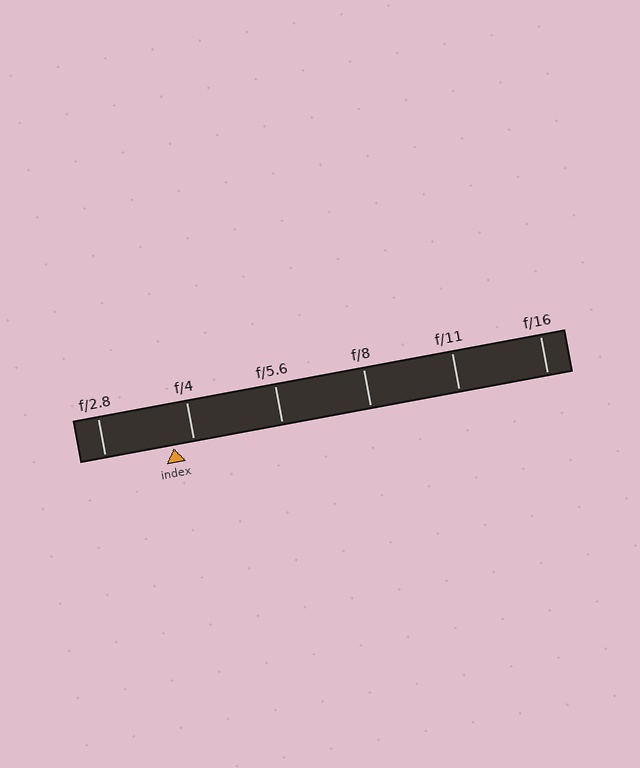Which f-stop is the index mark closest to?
The index mark is closest to f/4.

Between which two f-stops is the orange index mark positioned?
The index mark is between f/2.8 and f/4.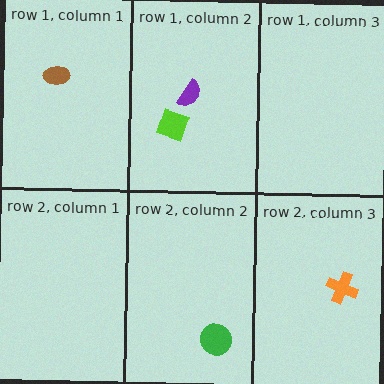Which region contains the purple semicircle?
The row 1, column 2 region.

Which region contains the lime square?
The row 1, column 2 region.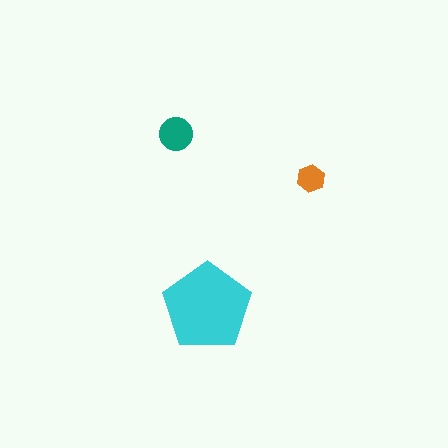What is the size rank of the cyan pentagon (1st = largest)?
1st.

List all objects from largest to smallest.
The cyan pentagon, the teal circle, the orange hexagon.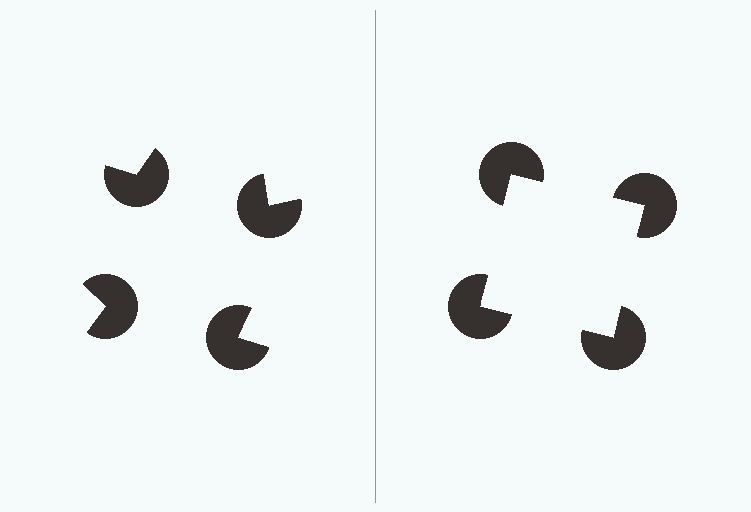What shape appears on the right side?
An illusory square.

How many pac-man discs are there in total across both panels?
8 — 4 on each side.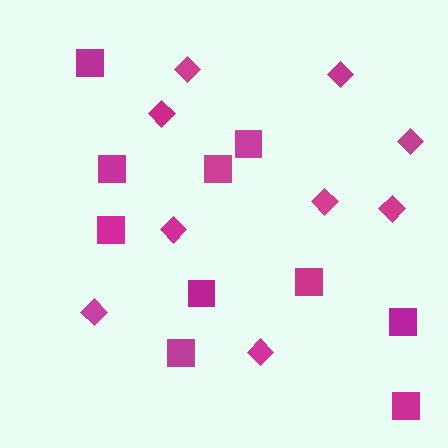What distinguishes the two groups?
There are 2 groups: one group of squares (10) and one group of diamonds (9).